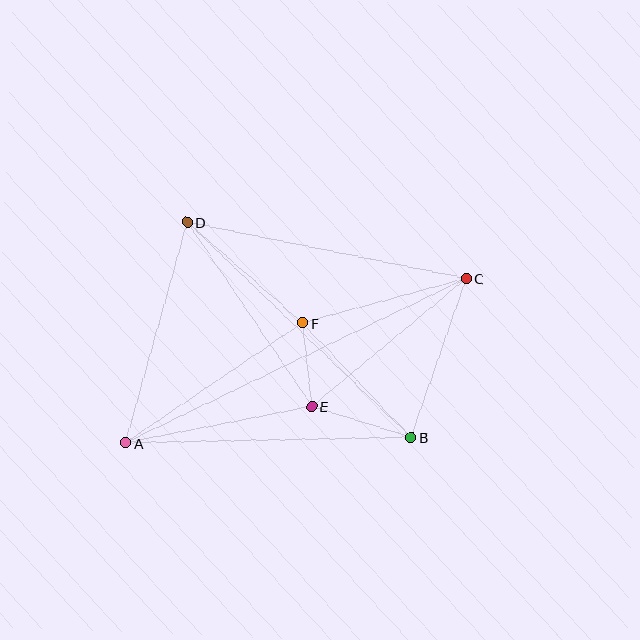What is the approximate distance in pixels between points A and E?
The distance between A and E is approximately 190 pixels.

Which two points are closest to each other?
Points E and F are closest to each other.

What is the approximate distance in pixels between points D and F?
The distance between D and F is approximately 153 pixels.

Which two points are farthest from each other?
Points A and C are farthest from each other.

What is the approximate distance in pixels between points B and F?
The distance between B and F is approximately 157 pixels.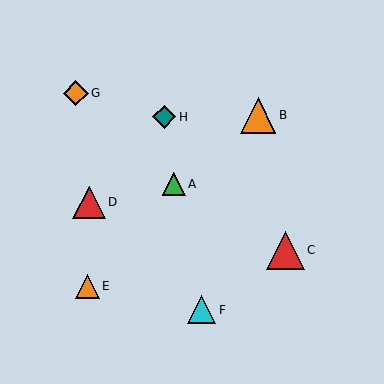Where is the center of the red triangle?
The center of the red triangle is at (285, 250).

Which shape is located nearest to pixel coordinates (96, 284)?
The orange triangle (labeled E) at (87, 286) is nearest to that location.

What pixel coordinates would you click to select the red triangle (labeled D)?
Click at (89, 202) to select the red triangle D.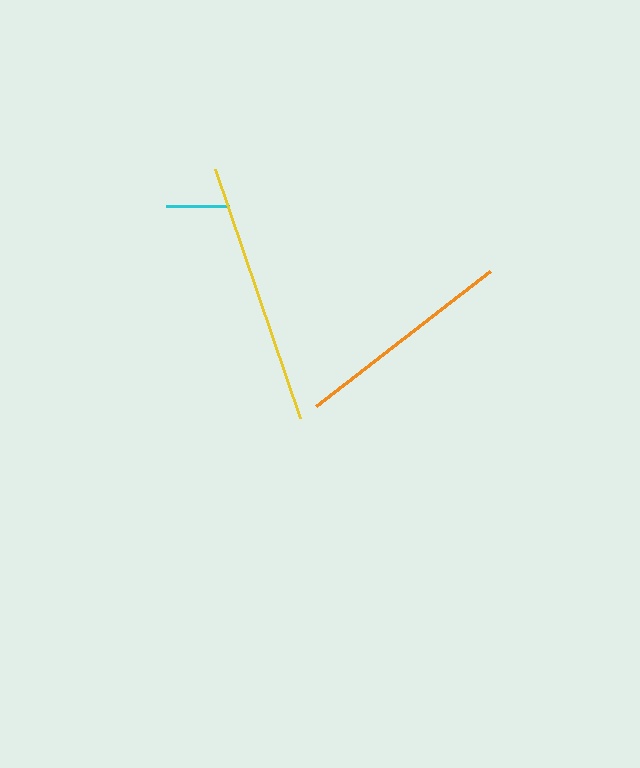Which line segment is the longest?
The yellow line is the longest at approximately 263 pixels.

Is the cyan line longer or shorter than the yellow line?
The yellow line is longer than the cyan line.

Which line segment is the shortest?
The cyan line is the shortest at approximately 63 pixels.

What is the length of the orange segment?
The orange segment is approximately 221 pixels long.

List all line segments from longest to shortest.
From longest to shortest: yellow, orange, cyan.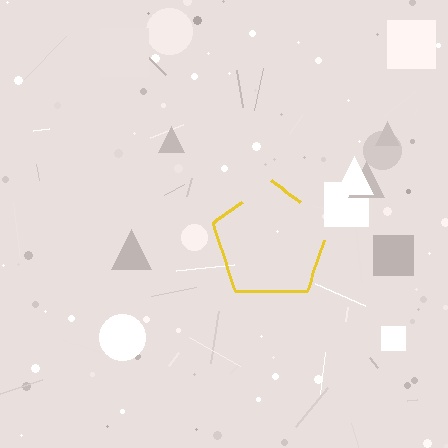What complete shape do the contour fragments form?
The contour fragments form a pentagon.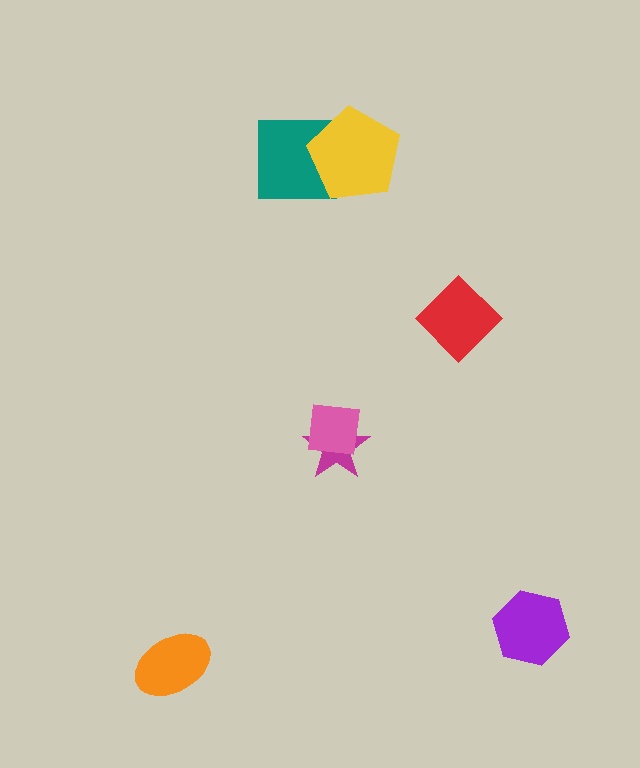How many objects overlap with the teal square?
1 object overlaps with the teal square.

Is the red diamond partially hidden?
No, no other shape covers it.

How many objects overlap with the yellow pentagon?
1 object overlaps with the yellow pentagon.